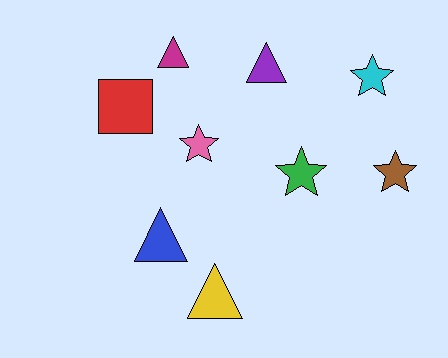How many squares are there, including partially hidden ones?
There is 1 square.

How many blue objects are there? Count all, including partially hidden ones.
There is 1 blue object.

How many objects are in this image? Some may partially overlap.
There are 9 objects.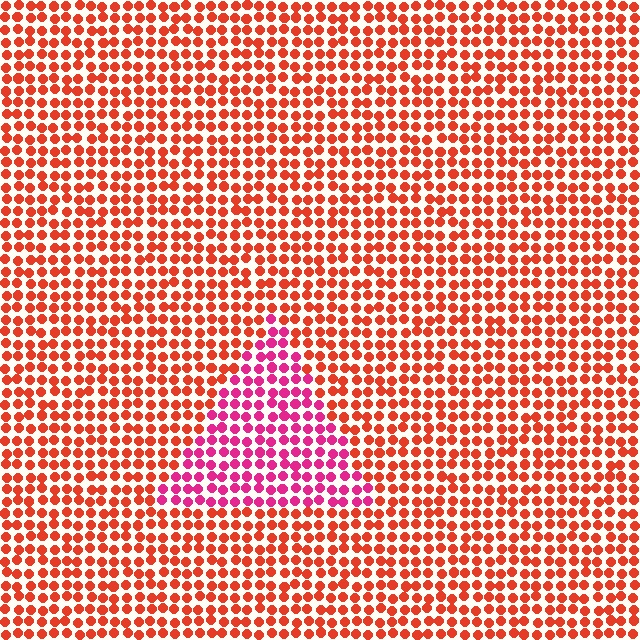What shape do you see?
I see a triangle.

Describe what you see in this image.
The image is filled with small red elements in a uniform arrangement. A triangle-shaped region is visible where the elements are tinted to a slightly different hue, forming a subtle color boundary.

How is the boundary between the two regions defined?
The boundary is defined purely by a slight shift in hue (about 41 degrees). Spacing, size, and orientation are identical on both sides.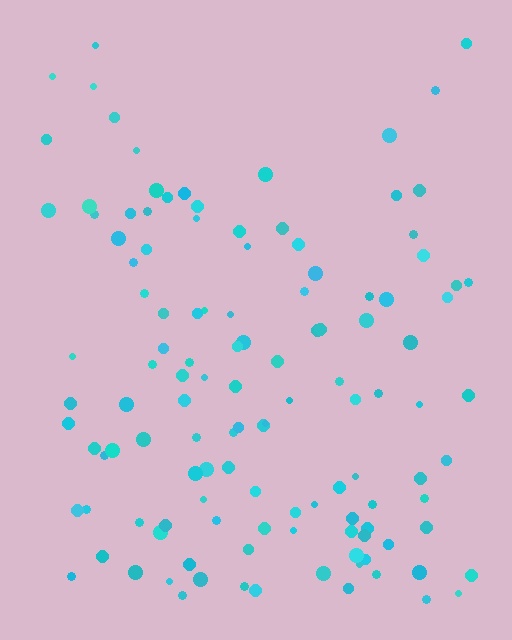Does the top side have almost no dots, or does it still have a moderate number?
Still a moderate number, just noticeably fewer than the bottom.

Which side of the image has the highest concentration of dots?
The bottom.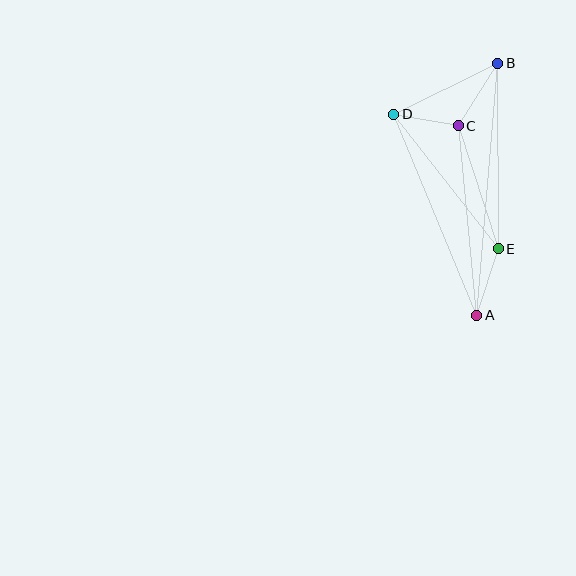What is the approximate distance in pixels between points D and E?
The distance between D and E is approximately 170 pixels.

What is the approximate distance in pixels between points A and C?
The distance between A and C is approximately 191 pixels.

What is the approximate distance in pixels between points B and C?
The distance between B and C is approximately 74 pixels.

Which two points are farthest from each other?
Points A and B are farthest from each other.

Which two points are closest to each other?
Points C and D are closest to each other.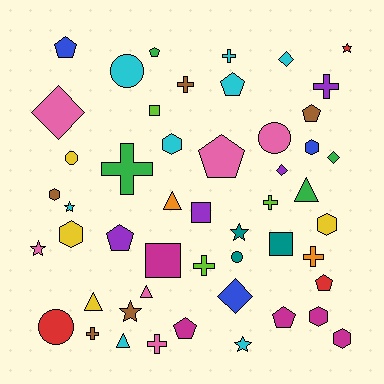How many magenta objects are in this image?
There are 5 magenta objects.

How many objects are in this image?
There are 50 objects.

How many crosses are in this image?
There are 9 crosses.